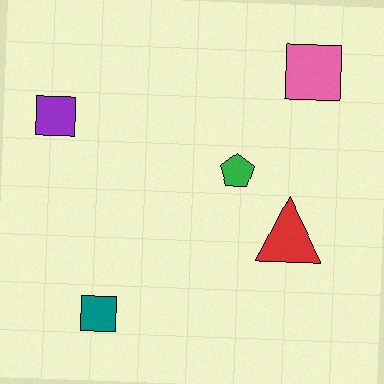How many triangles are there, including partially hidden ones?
There is 1 triangle.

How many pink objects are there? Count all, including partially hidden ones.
There is 1 pink object.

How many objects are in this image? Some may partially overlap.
There are 5 objects.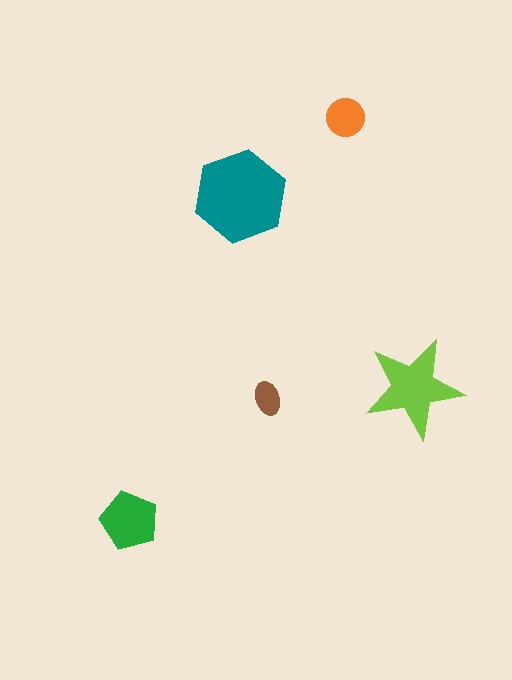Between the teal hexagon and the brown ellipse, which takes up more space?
The teal hexagon.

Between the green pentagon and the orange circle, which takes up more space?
The green pentagon.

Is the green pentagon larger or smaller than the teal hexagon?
Smaller.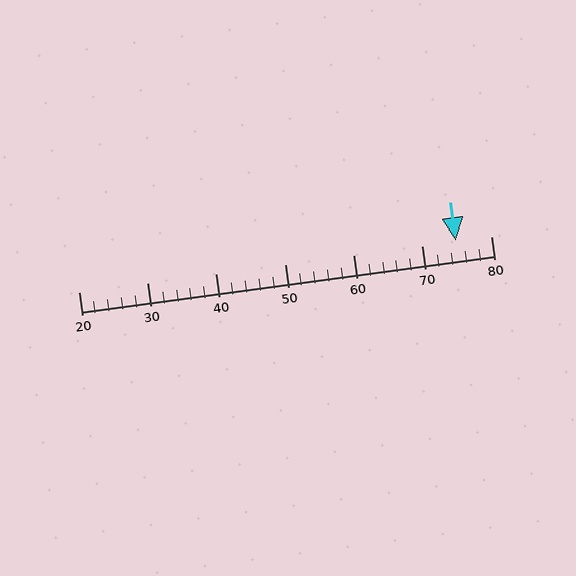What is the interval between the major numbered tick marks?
The major tick marks are spaced 10 units apart.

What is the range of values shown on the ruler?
The ruler shows values from 20 to 80.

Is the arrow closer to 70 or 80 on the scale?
The arrow is closer to 70.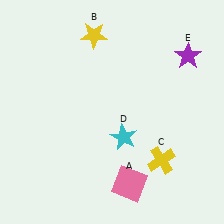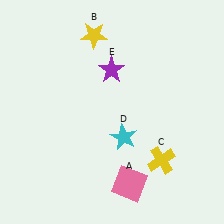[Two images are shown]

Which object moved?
The purple star (E) moved left.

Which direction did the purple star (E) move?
The purple star (E) moved left.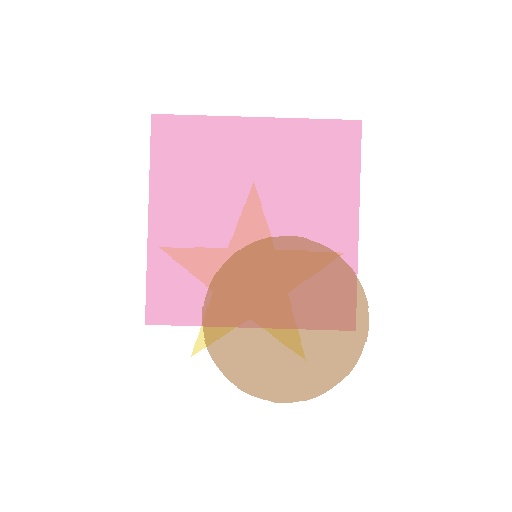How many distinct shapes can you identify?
There are 3 distinct shapes: a yellow star, a pink square, a brown circle.